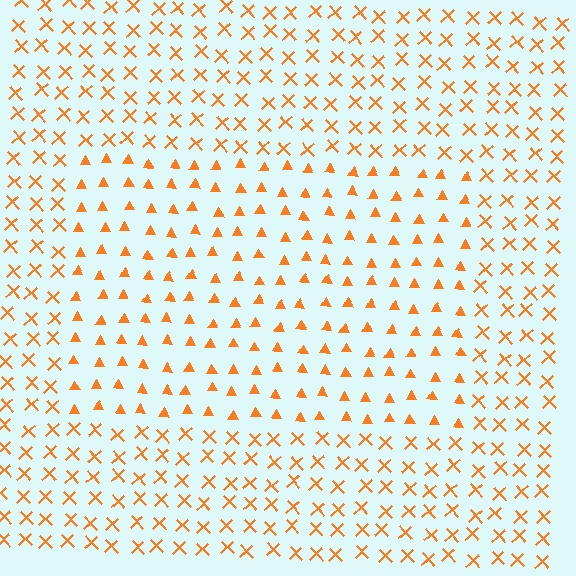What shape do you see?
I see a rectangle.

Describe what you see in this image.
The image is filled with small orange elements arranged in a uniform grid. A rectangle-shaped region contains triangles, while the surrounding area contains X marks. The boundary is defined purely by the change in element shape.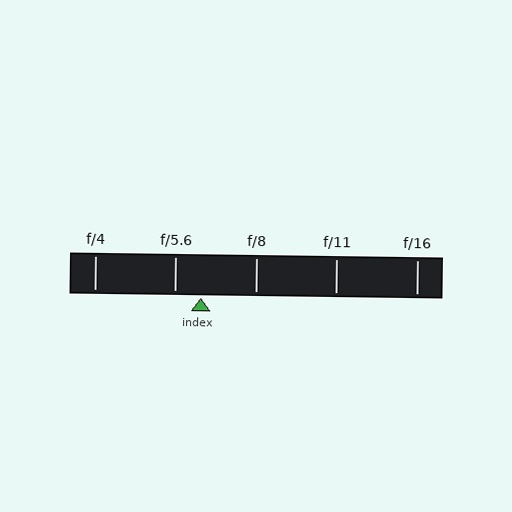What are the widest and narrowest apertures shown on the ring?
The widest aperture shown is f/4 and the narrowest is f/16.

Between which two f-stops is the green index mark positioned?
The index mark is between f/5.6 and f/8.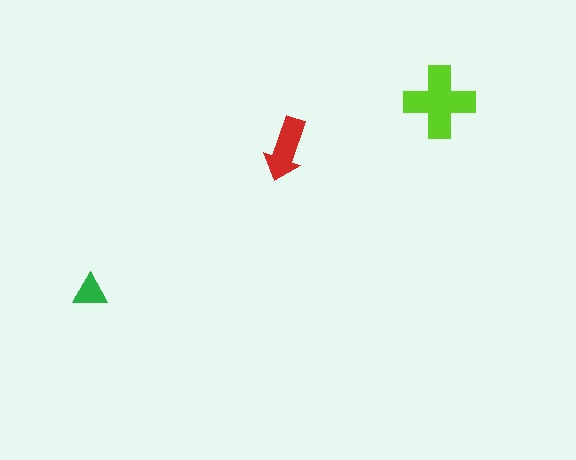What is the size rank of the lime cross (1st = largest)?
1st.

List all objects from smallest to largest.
The green triangle, the red arrow, the lime cross.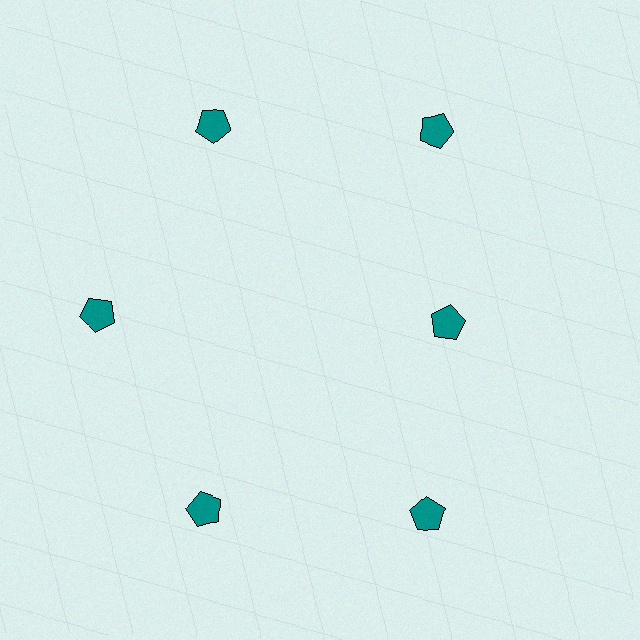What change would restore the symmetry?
The symmetry would be restored by moving it outward, back onto the ring so that all 6 pentagons sit at equal angles and equal distance from the center.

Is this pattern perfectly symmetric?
No. The 6 teal pentagons are arranged in a ring, but one element near the 3 o'clock position is pulled inward toward the center, breaking the 6-fold rotational symmetry.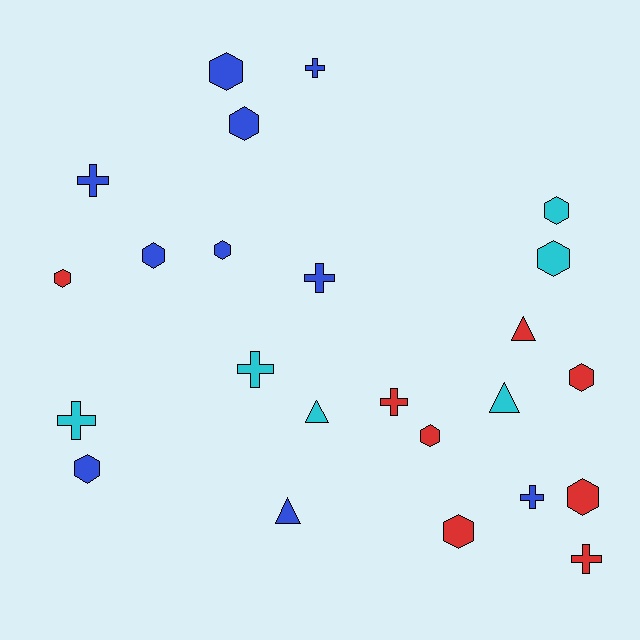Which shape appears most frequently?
Hexagon, with 12 objects.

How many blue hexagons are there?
There are 5 blue hexagons.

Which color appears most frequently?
Blue, with 10 objects.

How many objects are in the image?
There are 24 objects.